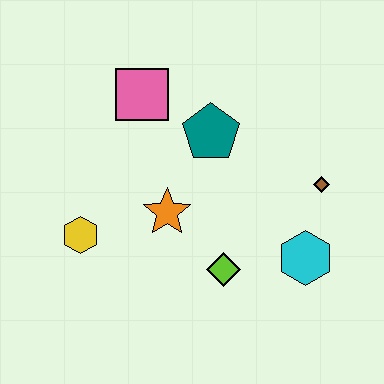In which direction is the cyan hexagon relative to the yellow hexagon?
The cyan hexagon is to the right of the yellow hexagon.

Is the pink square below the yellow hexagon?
No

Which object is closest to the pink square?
The teal pentagon is closest to the pink square.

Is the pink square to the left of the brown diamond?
Yes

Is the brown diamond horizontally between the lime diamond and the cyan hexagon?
No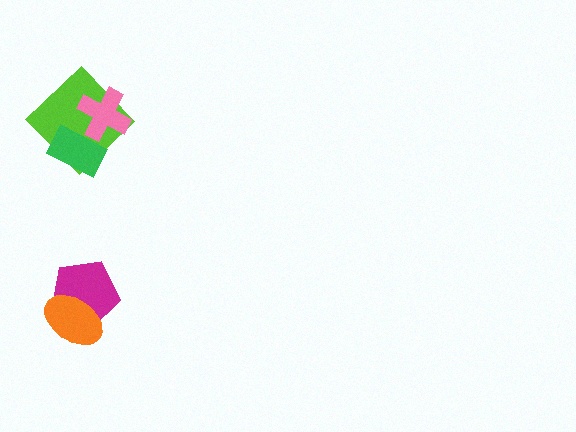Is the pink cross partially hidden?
No, no other shape covers it.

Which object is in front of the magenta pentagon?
The orange ellipse is in front of the magenta pentagon.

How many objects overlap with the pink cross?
2 objects overlap with the pink cross.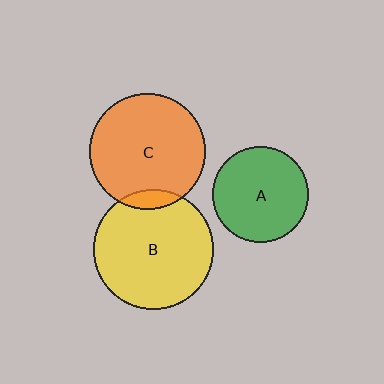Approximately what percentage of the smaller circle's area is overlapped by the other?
Approximately 10%.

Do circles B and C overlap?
Yes.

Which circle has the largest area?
Circle B (yellow).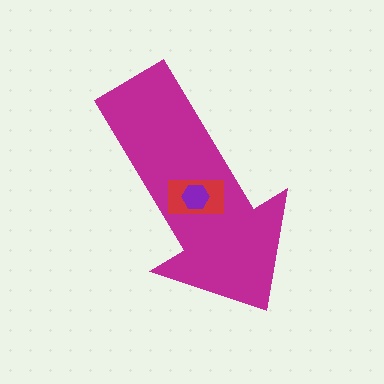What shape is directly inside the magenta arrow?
The red rectangle.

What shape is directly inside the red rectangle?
The purple hexagon.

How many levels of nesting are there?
3.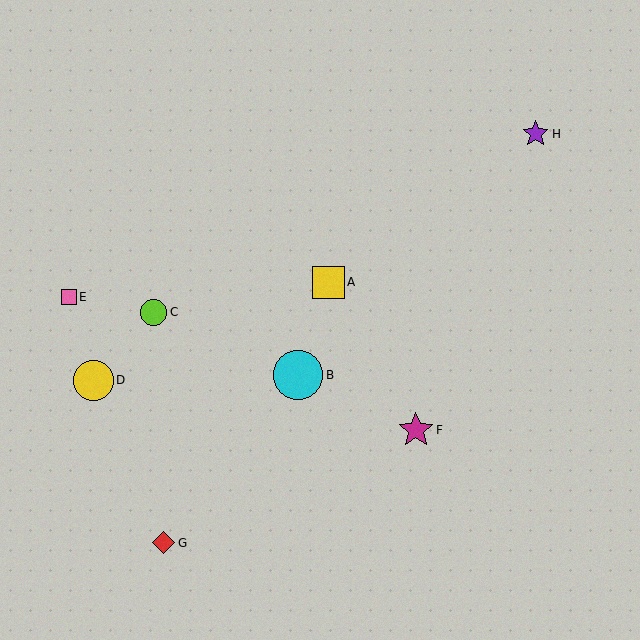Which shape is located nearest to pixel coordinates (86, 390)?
The yellow circle (labeled D) at (93, 380) is nearest to that location.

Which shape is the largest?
The cyan circle (labeled B) is the largest.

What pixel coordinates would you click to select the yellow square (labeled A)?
Click at (328, 282) to select the yellow square A.